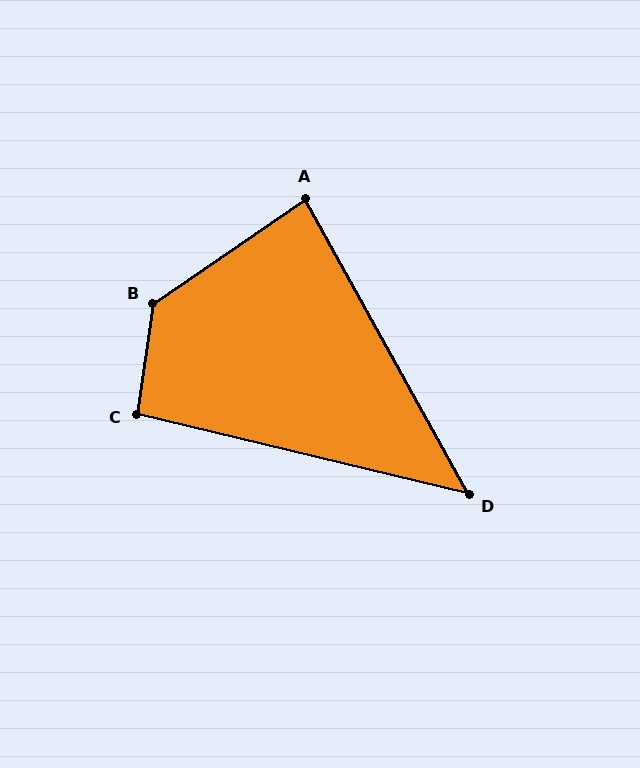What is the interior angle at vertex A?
Approximately 85 degrees (acute).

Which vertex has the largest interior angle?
B, at approximately 133 degrees.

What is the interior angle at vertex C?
Approximately 95 degrees (obtuse).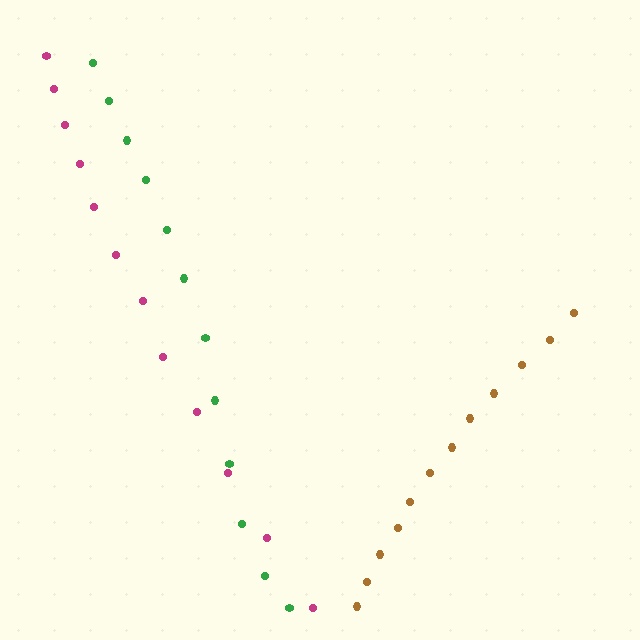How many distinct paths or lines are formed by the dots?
There are 3 distinct paths.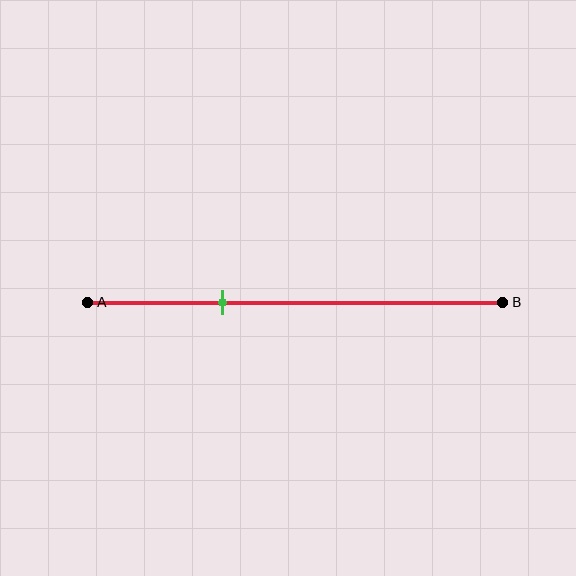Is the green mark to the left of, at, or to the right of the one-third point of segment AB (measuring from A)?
The green mark is approximately at the one-third point of segment AB.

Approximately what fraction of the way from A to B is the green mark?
The green mark is approximately 35% of the way from A to B.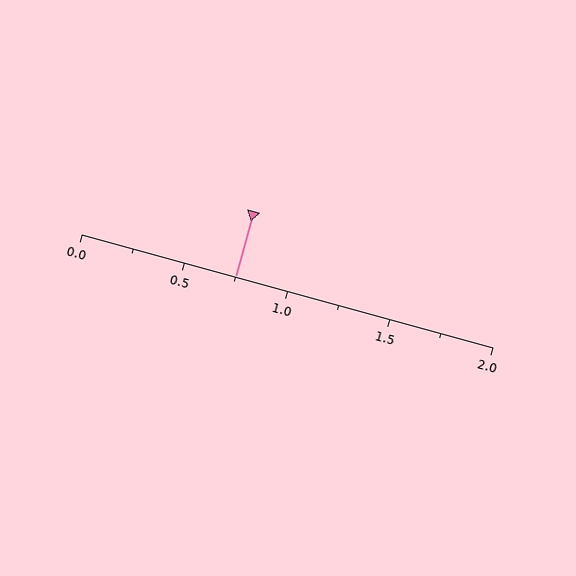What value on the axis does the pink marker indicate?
The marker indicates approximately 0.75.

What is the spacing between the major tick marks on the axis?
The major ticks are spaced 0.5 apart.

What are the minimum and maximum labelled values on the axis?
The axis runs from 0.0 to 2.0.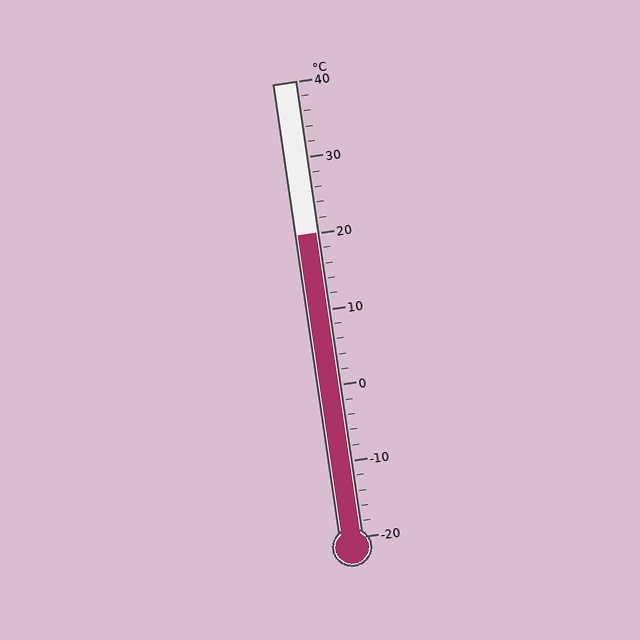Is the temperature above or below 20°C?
The temperature is at 20°C.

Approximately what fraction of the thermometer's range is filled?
The thermometer is filled to approximately 65% of its range.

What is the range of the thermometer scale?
The thermometer scale ranges from -20°C to 40°C.